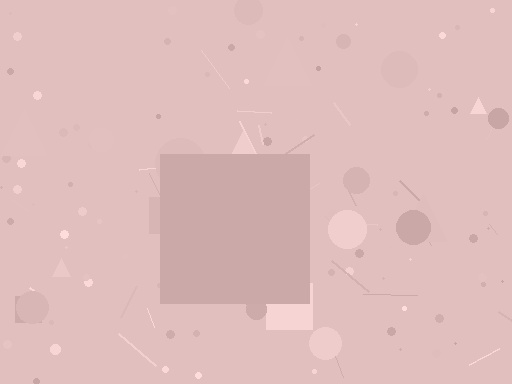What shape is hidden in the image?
A square is hidden in the image.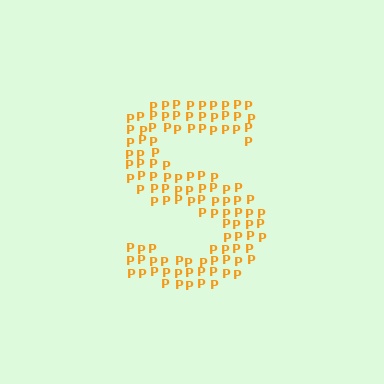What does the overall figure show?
The overall figure shows the letter S.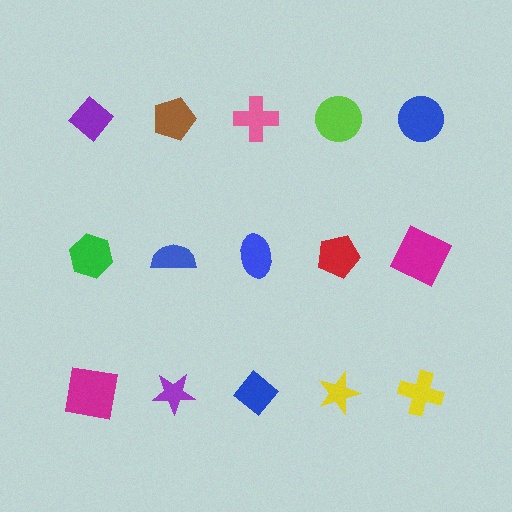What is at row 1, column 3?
A pink cross.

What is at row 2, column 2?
A blue semicircle.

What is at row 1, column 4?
A lime circle.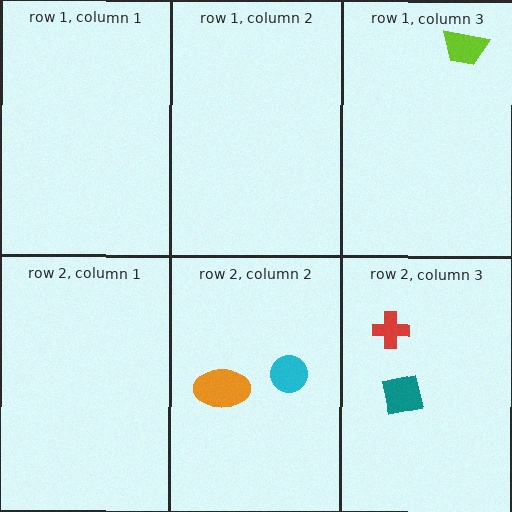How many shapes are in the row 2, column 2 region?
2.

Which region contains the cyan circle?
The row 2, column 2 region.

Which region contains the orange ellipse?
The row 2, column 2 region.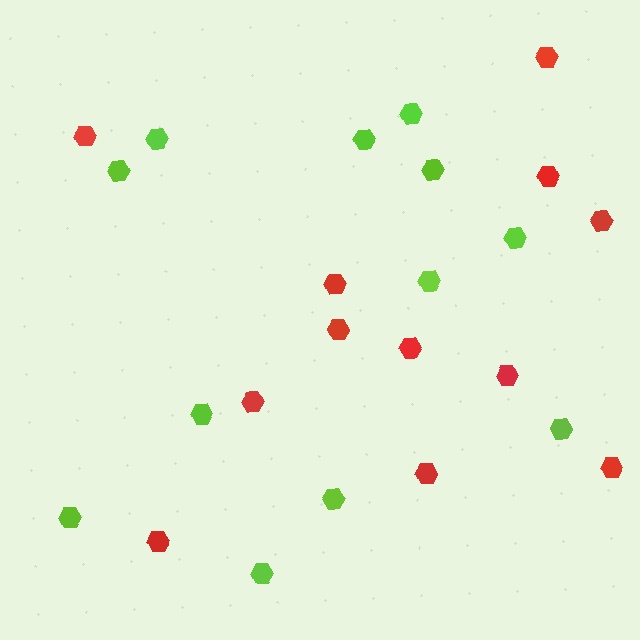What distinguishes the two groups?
There are 2 groups: one group of red hexagons (12) and one group of lime hexagons (12).